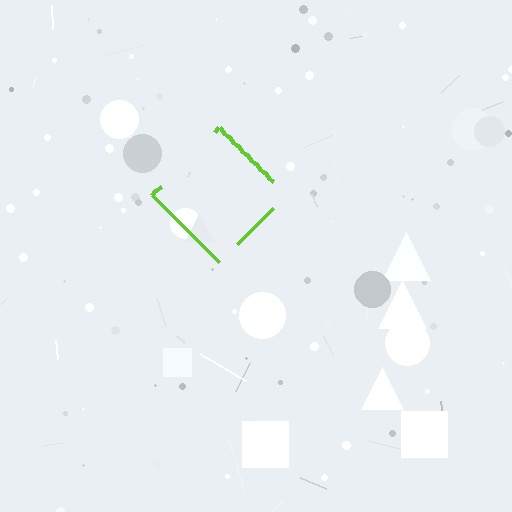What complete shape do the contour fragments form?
The contour fragments form a diamond.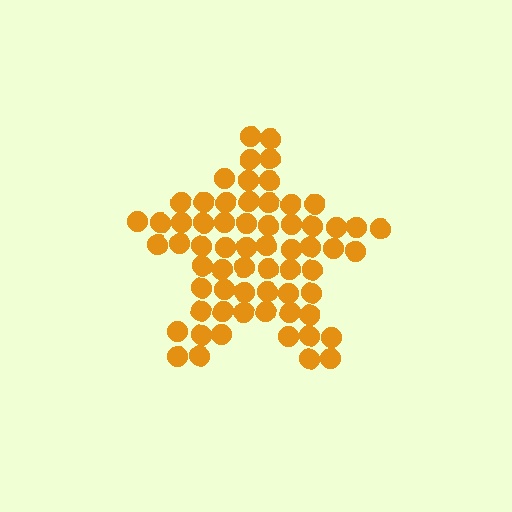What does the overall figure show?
The overall figure shows a star.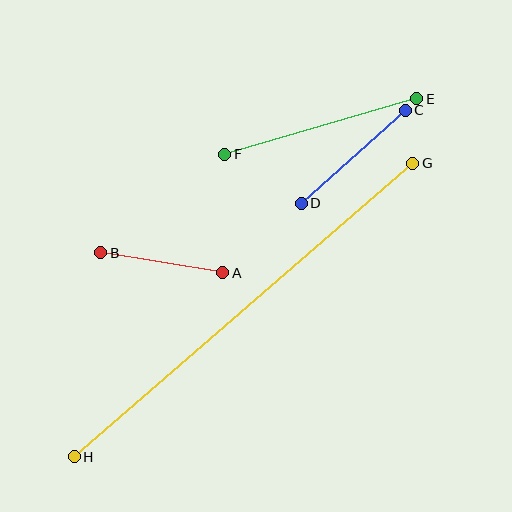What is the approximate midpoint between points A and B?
The midpoint is at approximately (162, 263) pixels.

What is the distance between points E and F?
The distance is approximately 200 pixels.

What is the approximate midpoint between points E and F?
The midpoint is at approximately (321, 126) pixels.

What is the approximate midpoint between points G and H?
The midpoint is at approximately (243, 310) pixels.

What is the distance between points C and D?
The distance is approximately 140 pixels.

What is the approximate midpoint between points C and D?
The midpoint is at approximately (353, 157) pixels.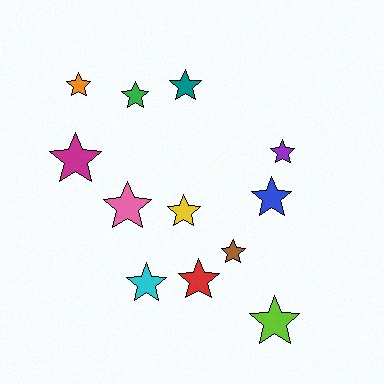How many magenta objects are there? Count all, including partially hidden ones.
There is 1 magenta object.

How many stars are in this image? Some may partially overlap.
There are 12 stars.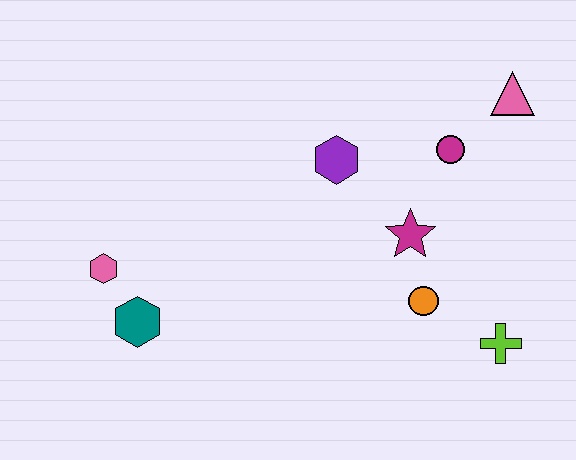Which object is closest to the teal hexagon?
The pink hexagon is closest to the teal hexagon.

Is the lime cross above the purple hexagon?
No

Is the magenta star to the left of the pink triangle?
Yes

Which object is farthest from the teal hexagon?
The pink triangle is farthest from the teal hexagon.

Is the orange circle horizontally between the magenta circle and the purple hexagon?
Yes